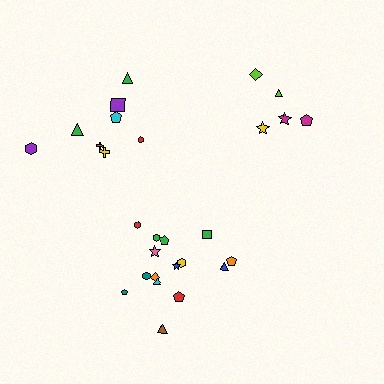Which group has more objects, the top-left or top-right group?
The top-left group.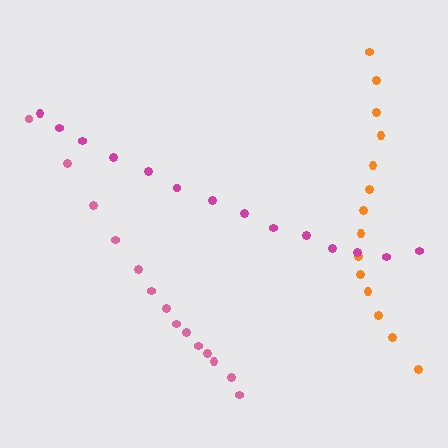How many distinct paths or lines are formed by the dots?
There are 3 distinct paths.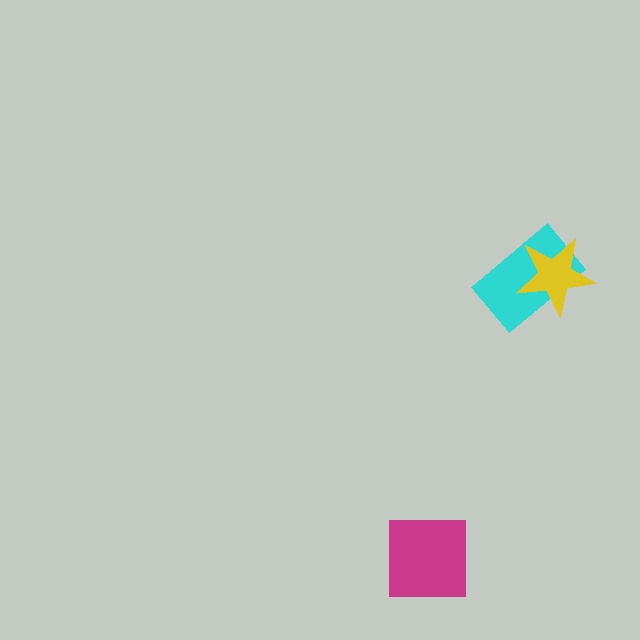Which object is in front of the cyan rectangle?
The yellow star is in front of the cyan rectangle.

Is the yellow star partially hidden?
No, no other shape covers it.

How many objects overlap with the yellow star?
1 object overlaps with the yellow star.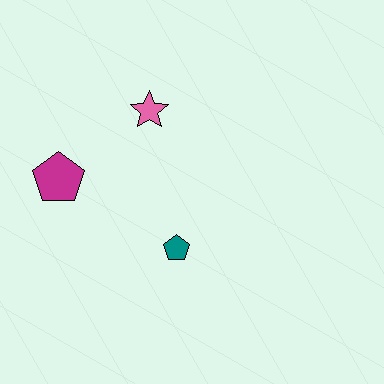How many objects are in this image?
There are 3 objects.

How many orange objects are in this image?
There are no orange objects.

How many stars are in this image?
There is 1 star.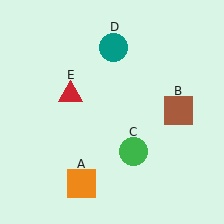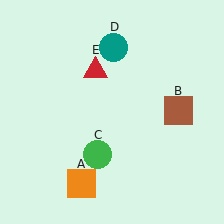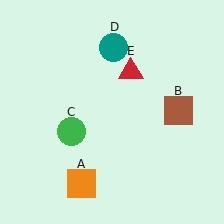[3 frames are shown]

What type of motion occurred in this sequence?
The green circle (object C), red triangle (object E) rotated clockwise around the center of the scene.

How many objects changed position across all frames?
2 objects changed position: green circle (object C), red triangle (object E).